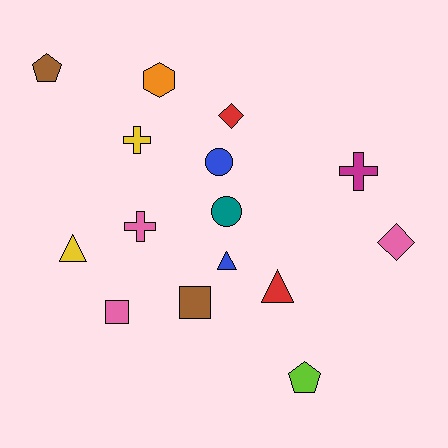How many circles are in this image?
There are 2 circles.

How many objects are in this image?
There are 15 objects.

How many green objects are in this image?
There are no green objects.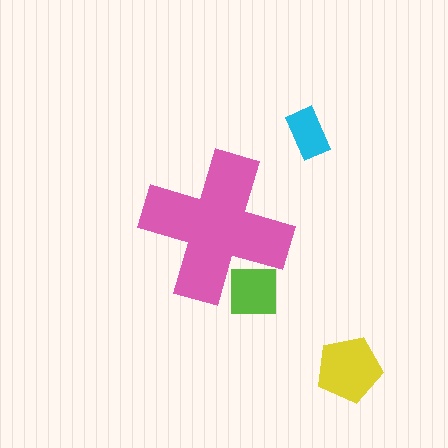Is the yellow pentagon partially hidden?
No, the yellow pentagon is fully visible.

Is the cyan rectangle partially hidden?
No, the cyan rectangle is fully visible.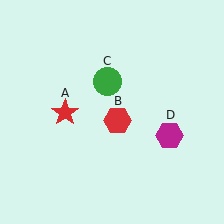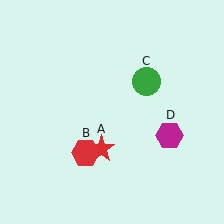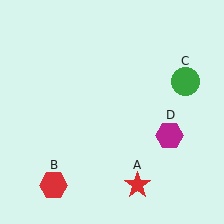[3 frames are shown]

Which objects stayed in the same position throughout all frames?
Magenta hexagon (object D) remained stationary.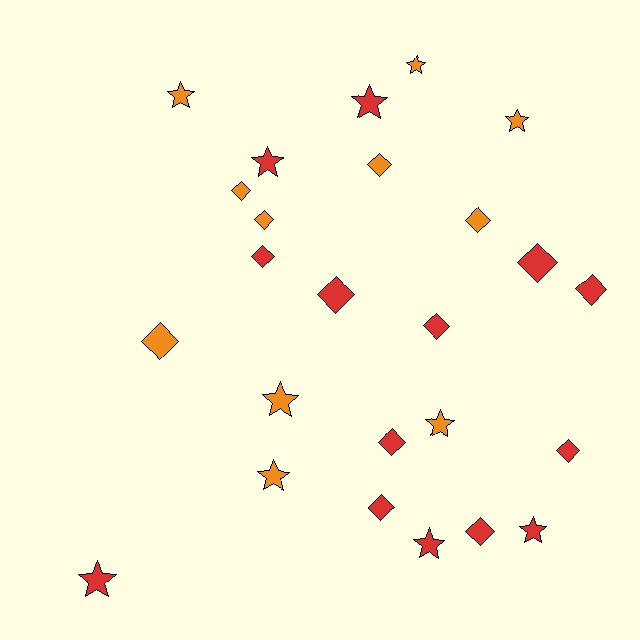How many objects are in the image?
There are 25 objects.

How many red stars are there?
There are 5 red stars.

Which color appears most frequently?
Red, with 14 objects.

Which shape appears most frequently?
Diamond, with 14 objects.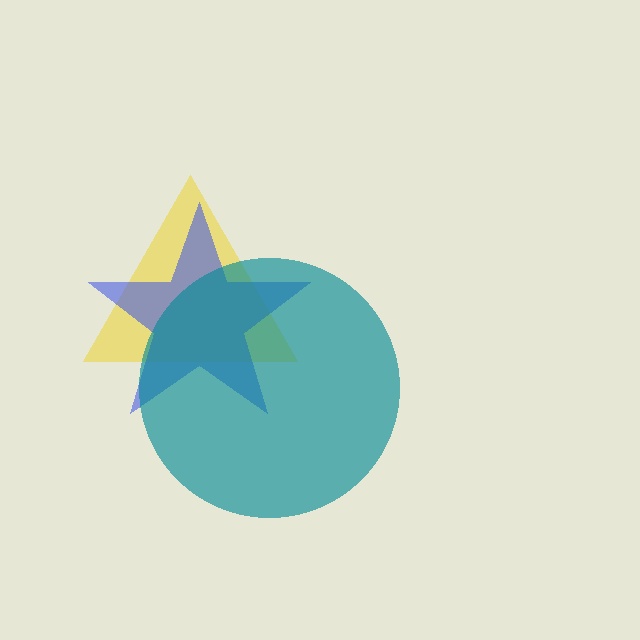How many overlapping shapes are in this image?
There are 3 overlapping shapes in the image.